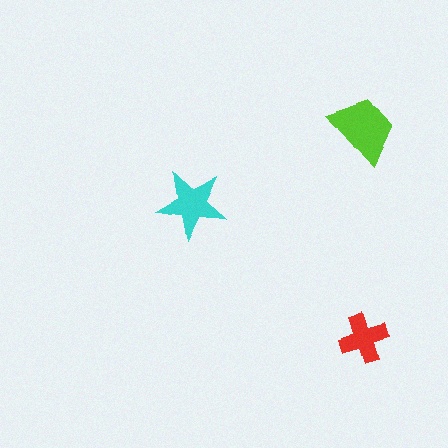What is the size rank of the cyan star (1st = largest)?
2nd.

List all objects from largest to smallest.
The lime trapezoid, the cyan star, the red cross.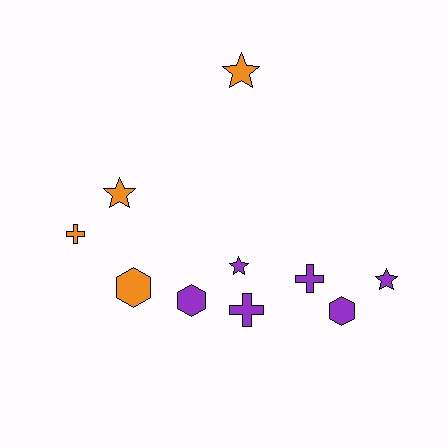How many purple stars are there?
There are 2 purple stars.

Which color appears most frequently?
Purple, with 6 objects.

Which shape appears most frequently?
Star, with 4 objects.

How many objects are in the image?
There are 10 objects.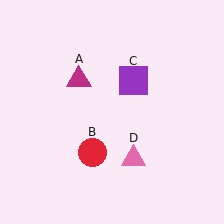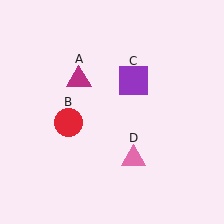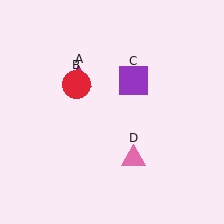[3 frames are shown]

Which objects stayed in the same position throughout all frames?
Magenta triangle (object A) and purple square (object C) and pink triangle (object D) remained stationary.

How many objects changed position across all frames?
1 object changed position: red circle (object B).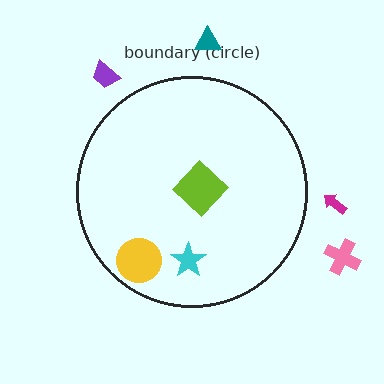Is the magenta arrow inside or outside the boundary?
Outside.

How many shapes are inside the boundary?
3 inside, 4 outside.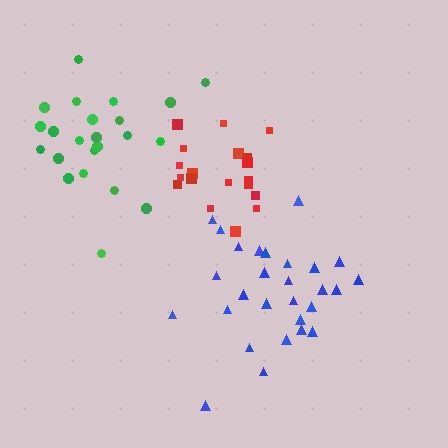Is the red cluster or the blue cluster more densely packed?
Red.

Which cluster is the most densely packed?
Red.